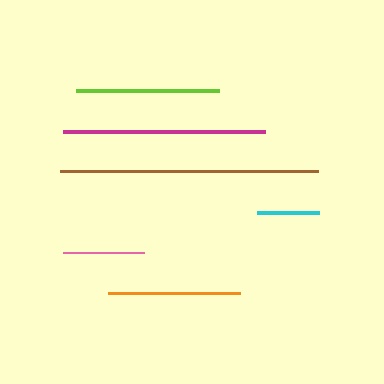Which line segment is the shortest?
The cyan line is the shortest at approximately 62 pixels.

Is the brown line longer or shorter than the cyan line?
The brown line is longer than the cyan line.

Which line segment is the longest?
The brown line is the longest at approximately 258 pixels.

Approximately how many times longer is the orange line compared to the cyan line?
The orange line is approximately 2.1 times the length of the cyan line.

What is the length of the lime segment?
The lime segment is approximately 144 pixels long.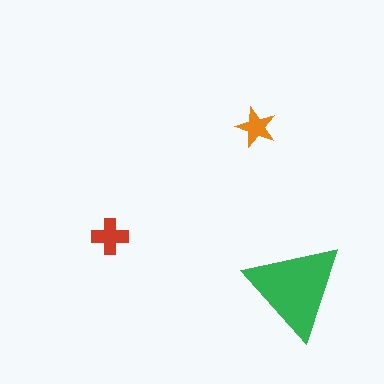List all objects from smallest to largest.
The orange star, the red cross, the green triangle.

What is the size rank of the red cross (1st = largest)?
2nd.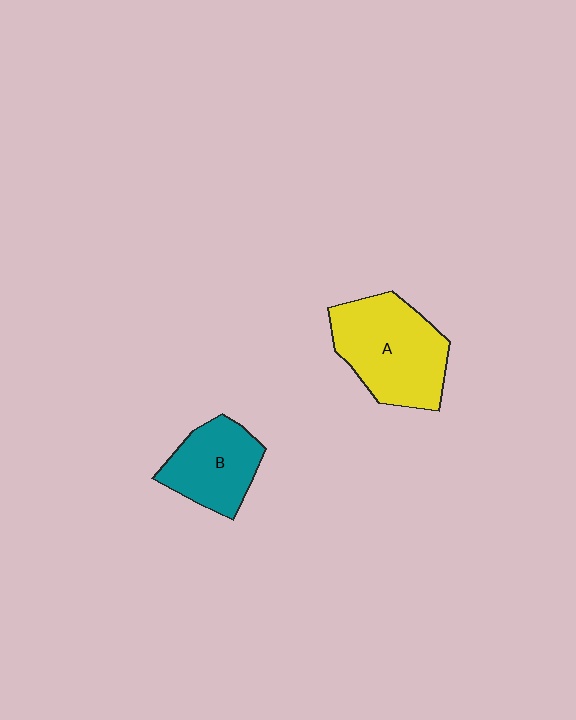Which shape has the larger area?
Shape A (yellow).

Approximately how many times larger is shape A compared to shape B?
Approximately 1.5 times.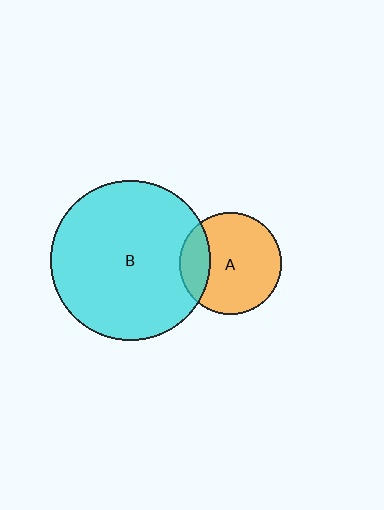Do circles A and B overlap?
Yes.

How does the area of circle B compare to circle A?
Approximately 2.5 times.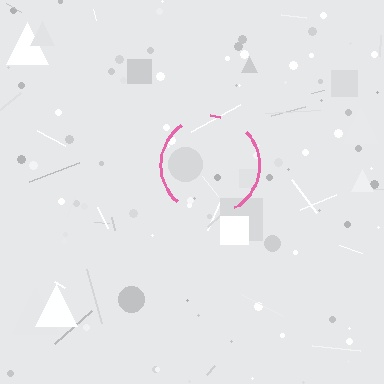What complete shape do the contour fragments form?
The contour fragments form a circle.